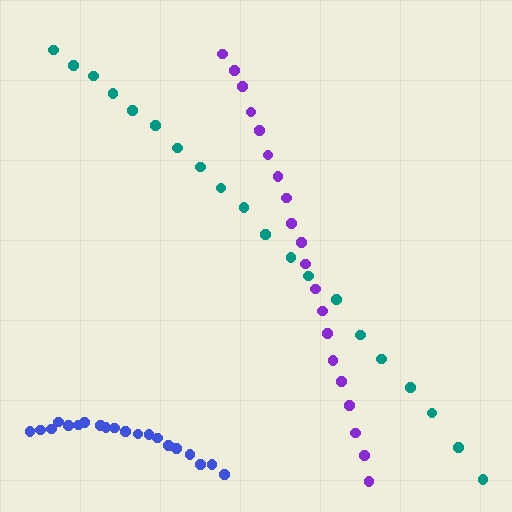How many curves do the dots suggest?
There are 3 distinct paths.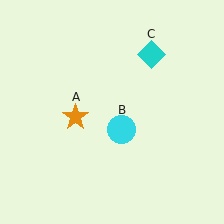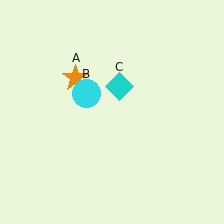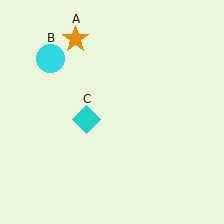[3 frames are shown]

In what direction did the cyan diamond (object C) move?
The cyan diamond (object C) moved down and to the left.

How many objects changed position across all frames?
3 objects changed position: orange star (object A), cyan circle (object B), cyan diamond (object C).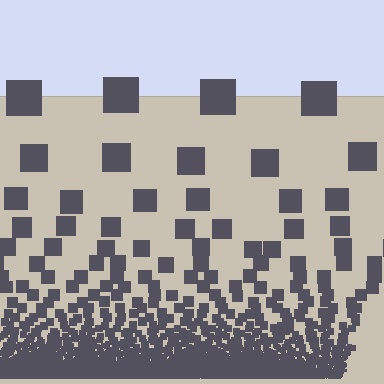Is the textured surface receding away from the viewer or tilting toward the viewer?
The surface appears to tilt toward the viewer. Texture elements get larger and sparser toward the top.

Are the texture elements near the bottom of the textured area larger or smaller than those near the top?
Smaller. The gradient is inverted — elements near the bottom are smaller and denser.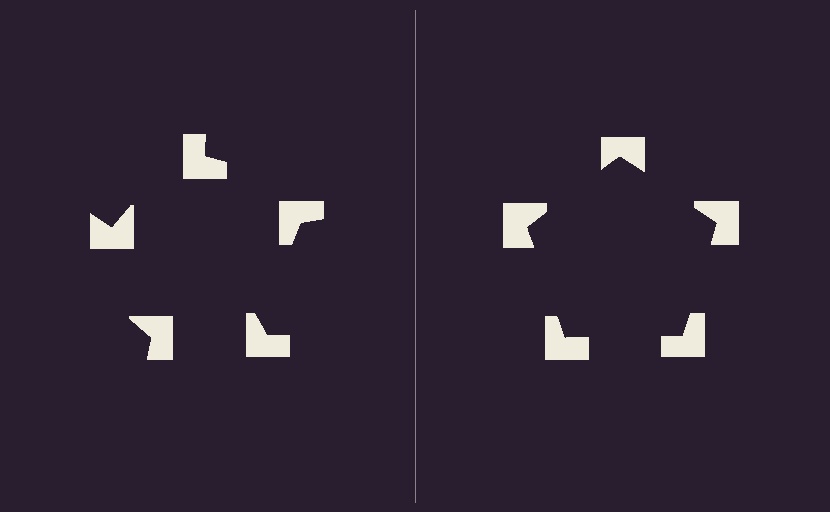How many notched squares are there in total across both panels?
10 — 5 on each side.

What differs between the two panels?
The notched squares are positioned identically on both sides; only the wedge orientations differ. On the right they align to a pentagon; on the left they are misaligned.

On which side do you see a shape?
An illusory pentagon appears on the right side. On the left side the wedge cuts are rotated, so no coherent shape forms.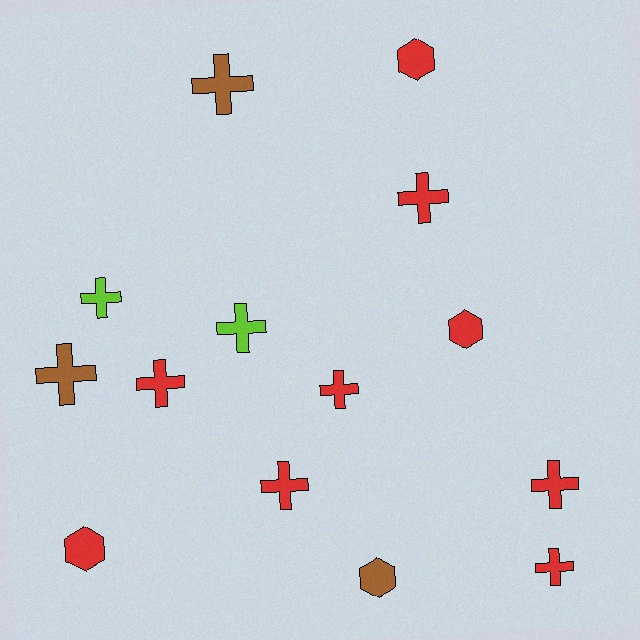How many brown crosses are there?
There are 2 brown crosses.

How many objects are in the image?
There are 14 objects.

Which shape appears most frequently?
Cross, with 10 objects.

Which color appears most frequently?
Red, with 9 objects.